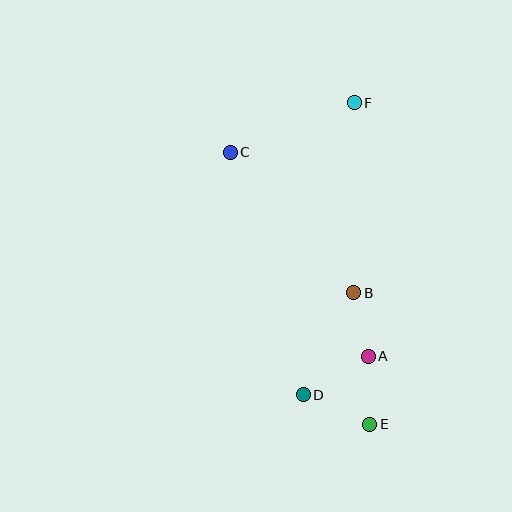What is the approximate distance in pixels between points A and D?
The distance between A and D is approximately 76 pixels.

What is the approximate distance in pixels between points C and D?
The distance between C and D is approximately 253 pixels.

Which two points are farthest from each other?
Points E and F are farthest from each other.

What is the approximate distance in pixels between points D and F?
The distance between D and F is approximately 296 pixels.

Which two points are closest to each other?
Points A and B are closest to each other.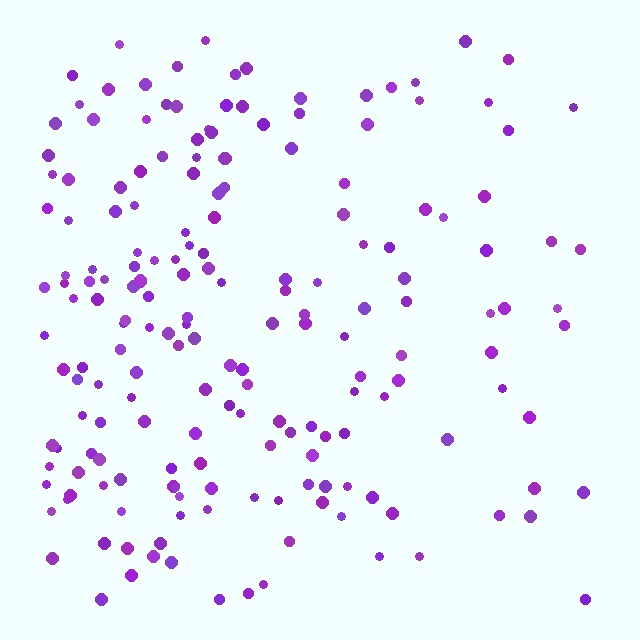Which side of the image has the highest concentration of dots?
The left.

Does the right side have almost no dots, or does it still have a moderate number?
Still a moderate number, just noticeably fewer than the left.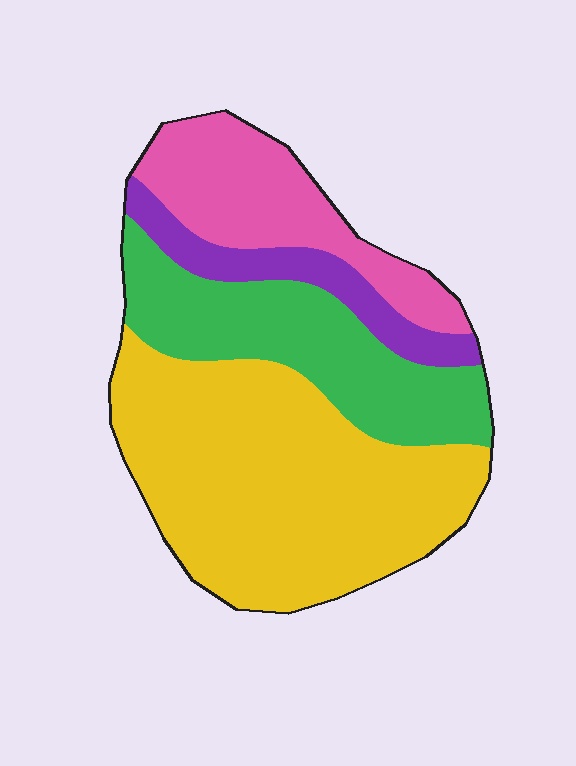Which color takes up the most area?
Yellow, at roughly 45%.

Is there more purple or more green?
Green.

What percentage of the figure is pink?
Pink covers 18% of the figure.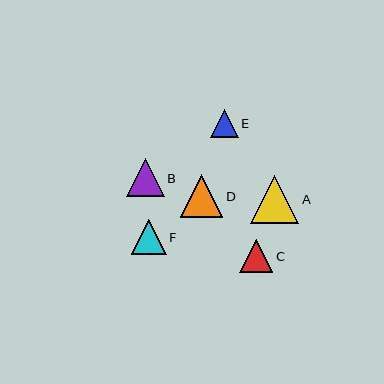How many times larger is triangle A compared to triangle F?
Triangle A is approximately 1.4 times the size of triangle F.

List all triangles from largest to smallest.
From largest to smallest: A, D, B, F, C, E.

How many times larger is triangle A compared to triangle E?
Triangle A is approximately 1.7 times the size of triangle E.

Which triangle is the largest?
Triangle A is the largest with a size of approximately 48 pixels.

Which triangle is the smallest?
Triangle E is the smallest with a size of approximately 28 pixels.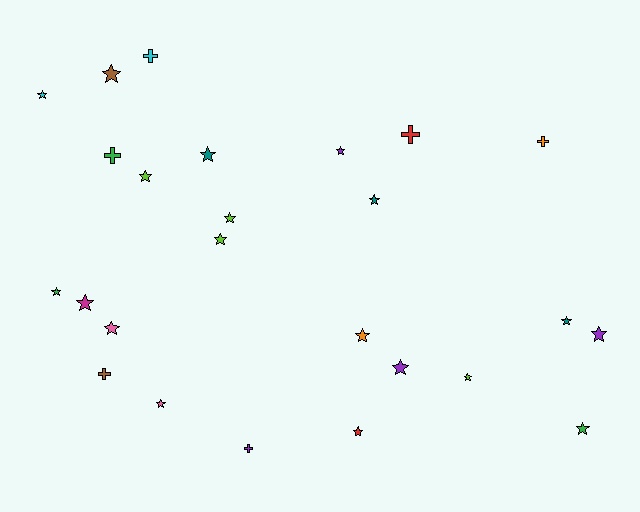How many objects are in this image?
There are 25 objects.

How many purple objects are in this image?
There are 4 purple objects.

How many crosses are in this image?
There are 6 crosses.